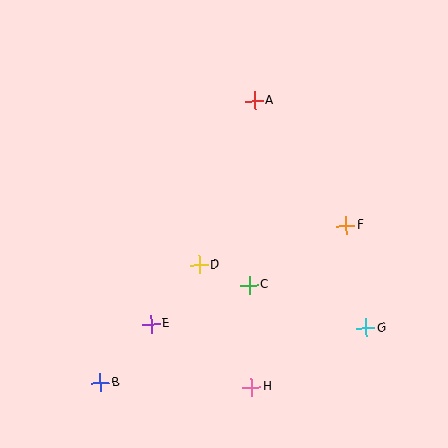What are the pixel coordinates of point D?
Point D is at (199, 265).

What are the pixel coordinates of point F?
Point F is at (346, 225).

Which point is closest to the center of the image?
Point D at (199, 265) is closest to the center.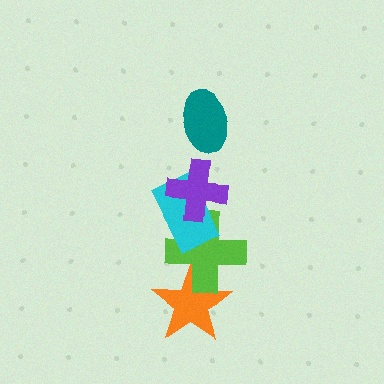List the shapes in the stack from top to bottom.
From top to bottom: the teal ellipse, the purple cross, the cyan rectangle, the lime cross, the orange star.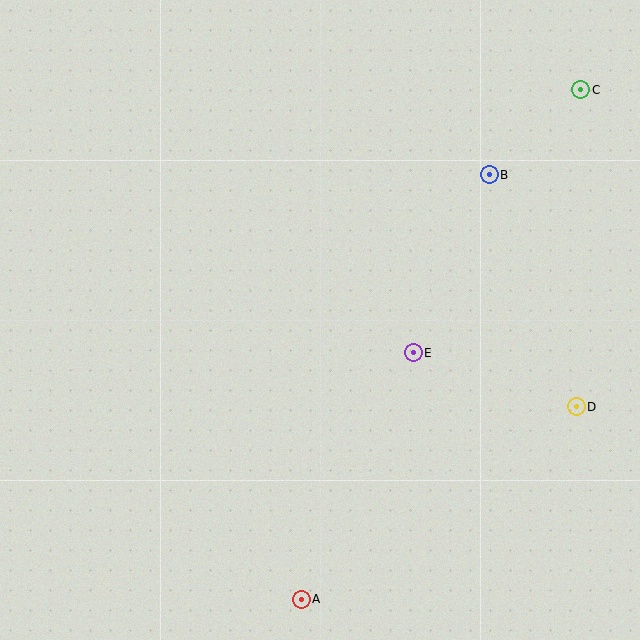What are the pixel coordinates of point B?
Point B is at (489, 175).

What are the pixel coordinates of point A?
Point A is at (301, 599).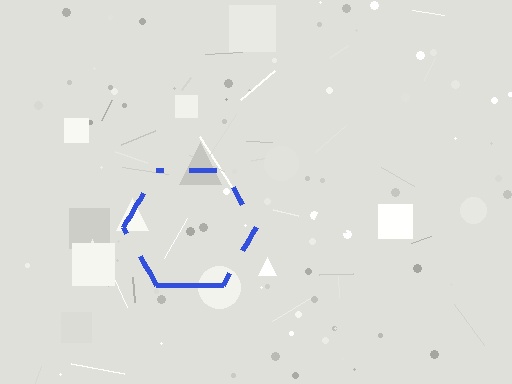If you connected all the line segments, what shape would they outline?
They would outline a hexagon.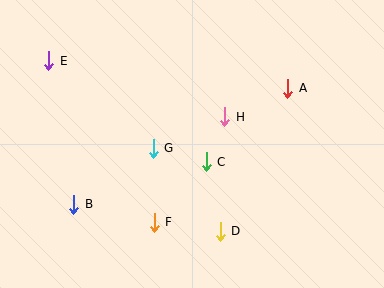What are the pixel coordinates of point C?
Point C is at (206, 162).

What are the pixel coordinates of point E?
Point E is at (49, 61).